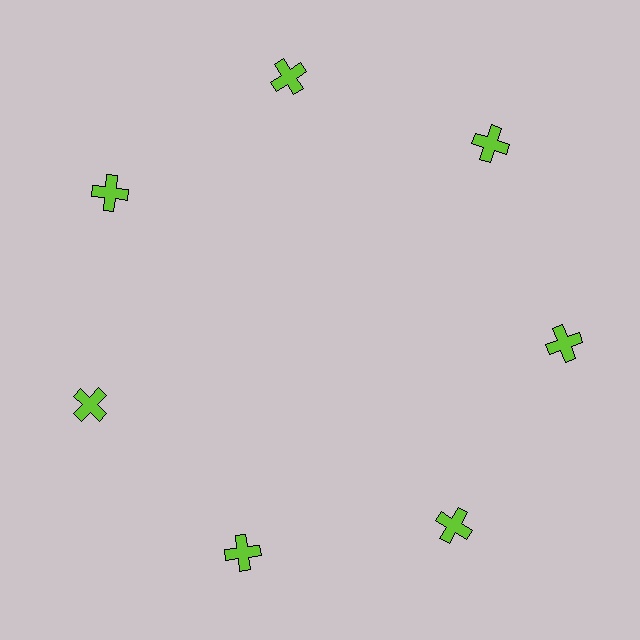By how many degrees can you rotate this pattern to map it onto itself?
The pattern maps onto itself every 51 degrees of rotation.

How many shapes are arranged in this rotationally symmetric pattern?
There are 7 shapes, arranged in 7 groups of 1.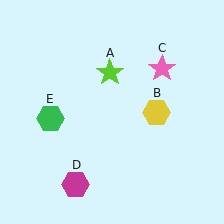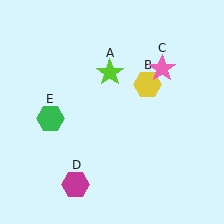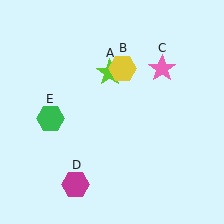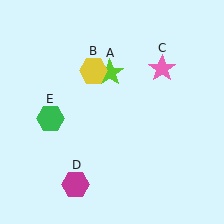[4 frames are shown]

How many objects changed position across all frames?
1 object changed position: yellow hexagon (object B).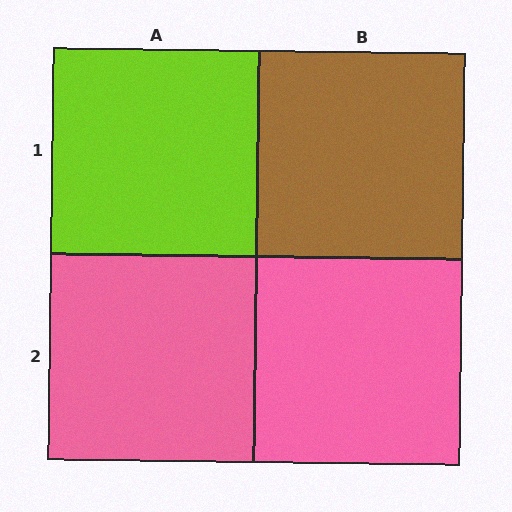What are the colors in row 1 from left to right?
Lime, brown.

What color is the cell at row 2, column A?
Pink.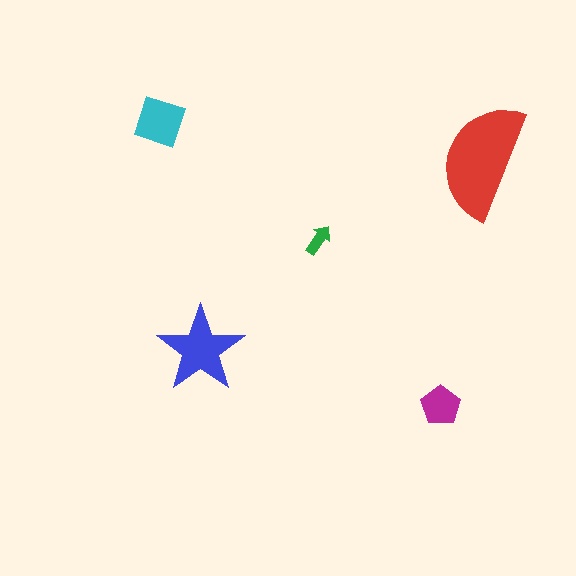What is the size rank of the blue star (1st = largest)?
2nd.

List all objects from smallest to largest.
The green arrow, the magenta pentagon, the cyan diamond, the blue star, the red semicircle.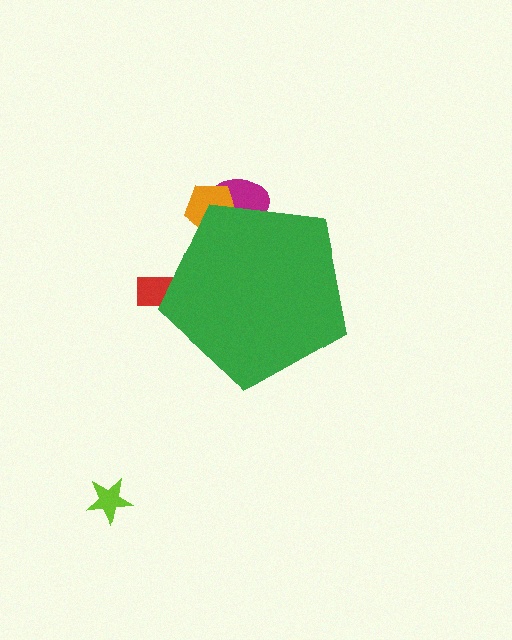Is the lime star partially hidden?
No, the lime star is fully visible.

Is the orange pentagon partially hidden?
Yes, the orange pentagon is partially hidden behind the green pentagon.